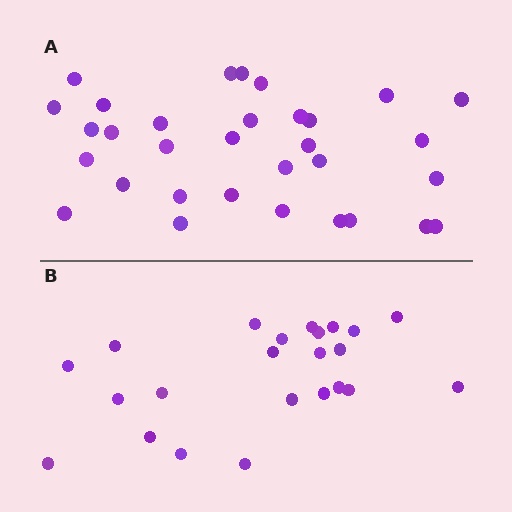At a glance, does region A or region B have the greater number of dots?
Region A (the top region) has more dots.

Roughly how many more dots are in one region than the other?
Region A has roughly 8 or so more dots than region B.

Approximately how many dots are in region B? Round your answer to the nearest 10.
About 20 dots. (The exact count is 23, which rounds to 20.)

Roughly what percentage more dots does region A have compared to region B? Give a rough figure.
About 40% more.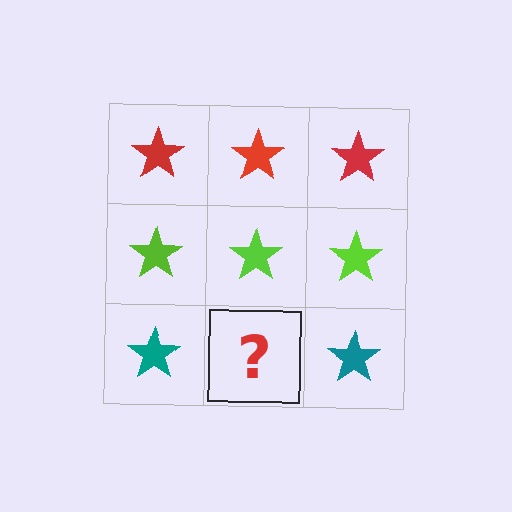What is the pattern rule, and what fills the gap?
The rule is that each row has a consistent color. The gap should be filled with a teal star.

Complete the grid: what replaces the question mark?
The question mark should be replaced with a teal star.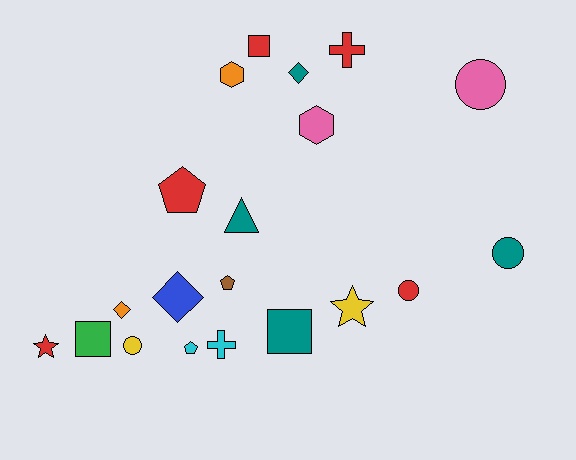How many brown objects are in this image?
There is 1 brown object.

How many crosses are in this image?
There are 2 crosses.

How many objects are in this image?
There are 20 objects.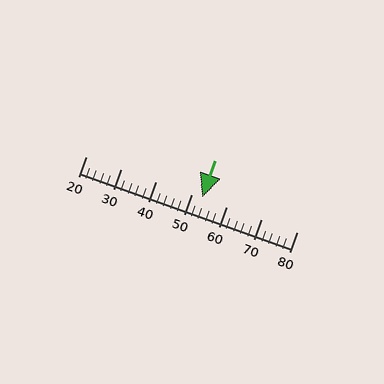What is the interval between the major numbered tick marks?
The major tick marks are spaced 10 units apart.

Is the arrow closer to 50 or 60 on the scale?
The arrow is closer to 50.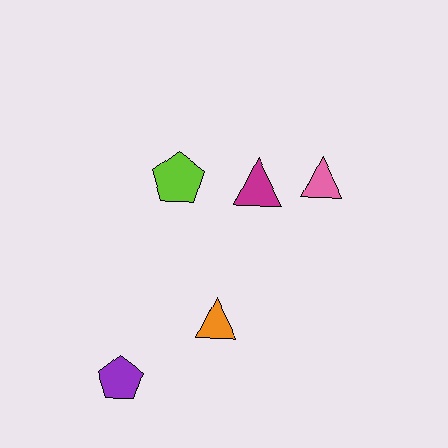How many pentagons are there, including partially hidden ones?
There are 2 pentagons.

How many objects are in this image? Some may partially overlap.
There are 5 objects.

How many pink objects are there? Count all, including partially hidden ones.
There is 1 pink object.